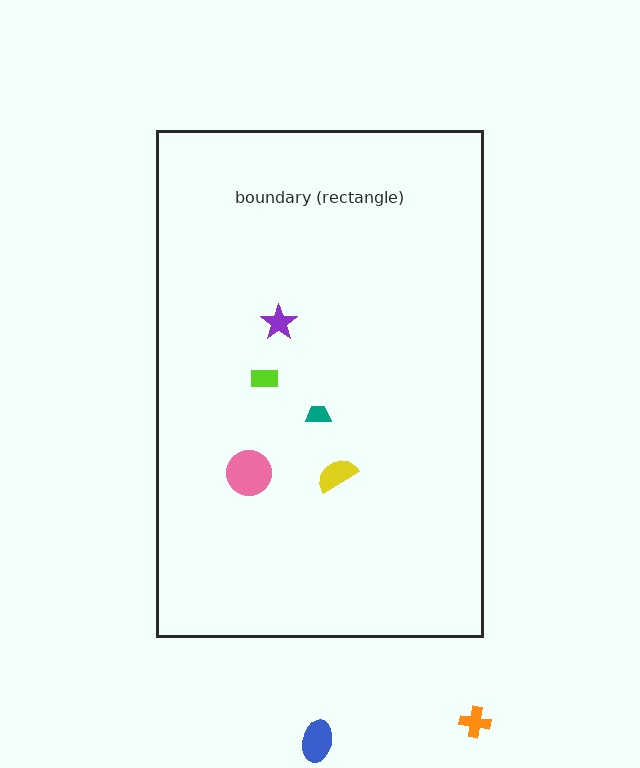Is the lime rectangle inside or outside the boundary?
Inside.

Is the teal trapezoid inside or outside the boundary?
Inside.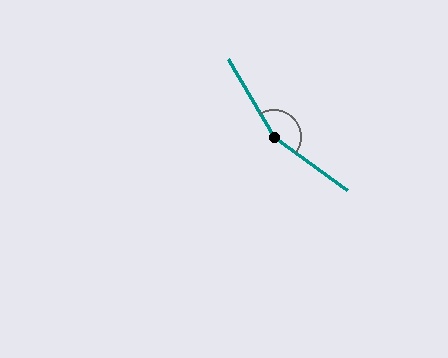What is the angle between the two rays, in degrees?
Approximately 157 degrees.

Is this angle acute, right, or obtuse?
It is obtuse.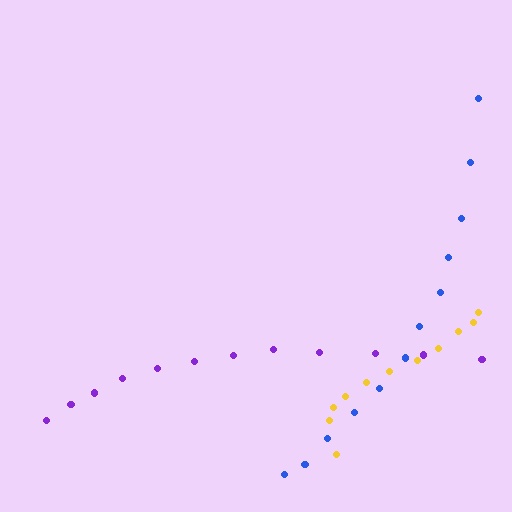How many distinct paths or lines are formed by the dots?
There are 3 distinct paths.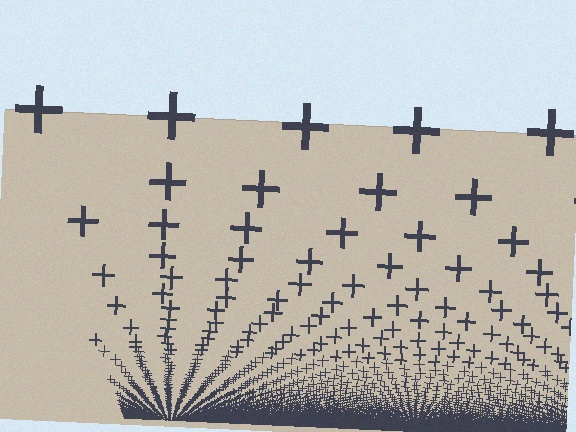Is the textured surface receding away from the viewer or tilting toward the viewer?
The surface appears to tilt toward the viewer. Texture elements get larger and sparser toward the top.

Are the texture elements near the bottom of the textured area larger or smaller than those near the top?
Smaller. The gradient is inverted — elements near the bottom are smaller and denser.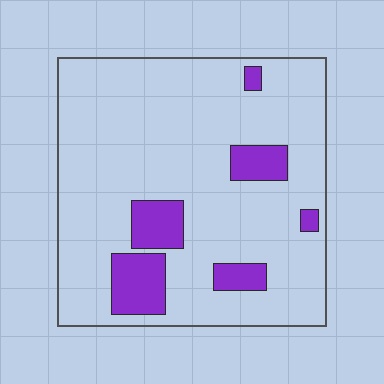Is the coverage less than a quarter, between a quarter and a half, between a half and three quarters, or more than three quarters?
Less than a quarter.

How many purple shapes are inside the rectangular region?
6.